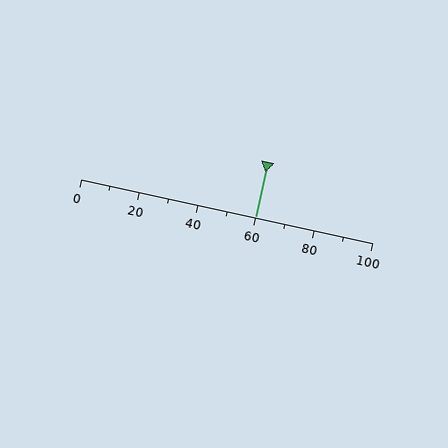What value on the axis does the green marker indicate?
The marker indicates approximately 60.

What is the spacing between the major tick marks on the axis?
The major ticks are spaced 20 apart.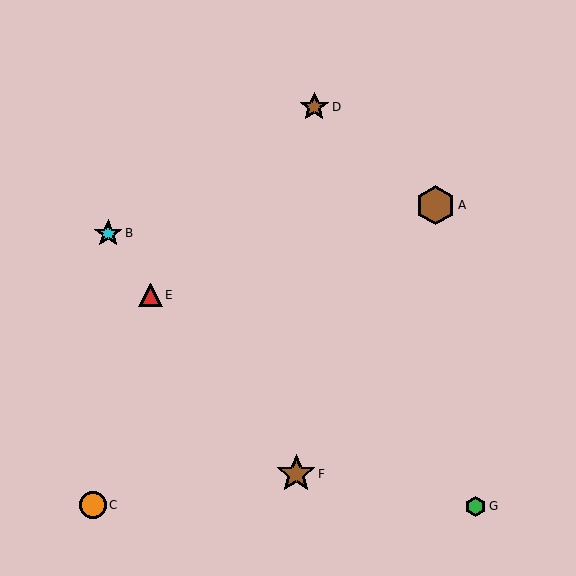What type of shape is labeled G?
Shape G is a green hexagon.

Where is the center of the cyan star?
The center of the cyan star is at (108, 233).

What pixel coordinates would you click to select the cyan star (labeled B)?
Click at (108, 233) to select the cyan star B.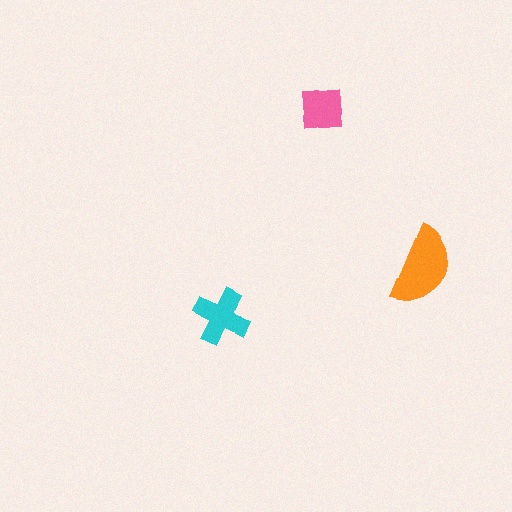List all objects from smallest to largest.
The pink square, the cyan cross, the orange semicircle.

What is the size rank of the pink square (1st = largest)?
3rd.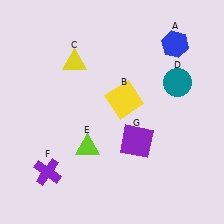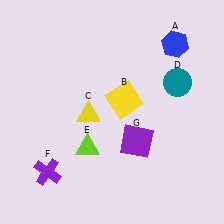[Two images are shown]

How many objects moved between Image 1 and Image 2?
1 object moved between the two images.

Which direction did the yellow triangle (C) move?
The yellow triangle (C) moved down.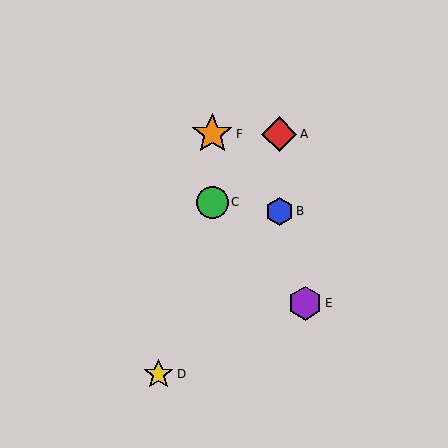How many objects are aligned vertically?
2 objects (C, F) are aligned vertically.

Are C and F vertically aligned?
Yes, both are at x≈212.